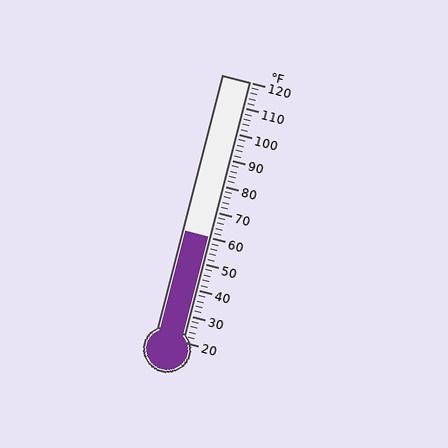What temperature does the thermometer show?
The thermometer shows approximately 60°F.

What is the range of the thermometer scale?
The thermometer scale ranges from 20°F to 120°F.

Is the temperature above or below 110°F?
The temperature is below 110°F.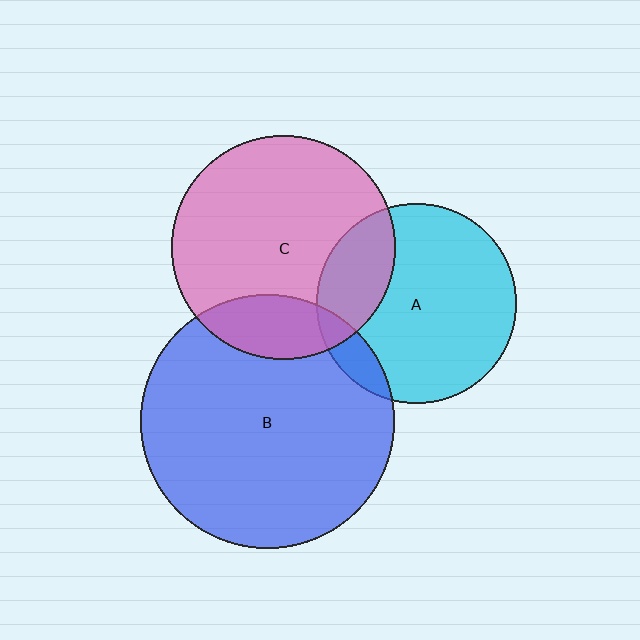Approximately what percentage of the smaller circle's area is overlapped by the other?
Approximately 25%.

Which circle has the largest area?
Circle B (blue).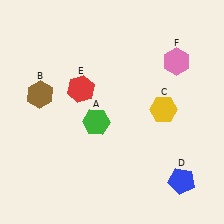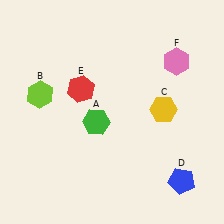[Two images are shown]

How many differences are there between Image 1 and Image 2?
There is 1 difference between the two images.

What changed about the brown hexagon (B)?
In Image 1, B is brown. In Image 2, it changed to lime.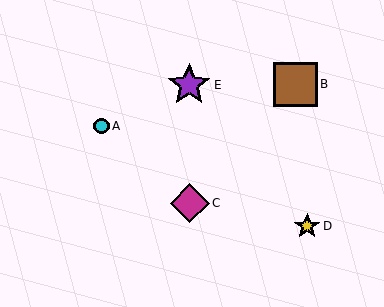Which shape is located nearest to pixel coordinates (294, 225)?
The yellow star (labeled D) at (307, 226) is nearest to that location.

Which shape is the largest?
The brown square (labeled B) is the largest.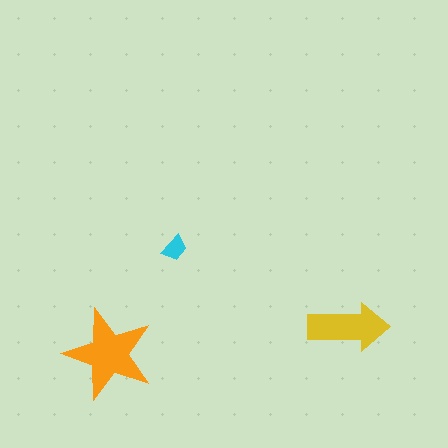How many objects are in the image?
There are 3 objects in the image.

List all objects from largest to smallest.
The orange star, the yellow arrow, the cyan trapezoid.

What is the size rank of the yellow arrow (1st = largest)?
2nd.